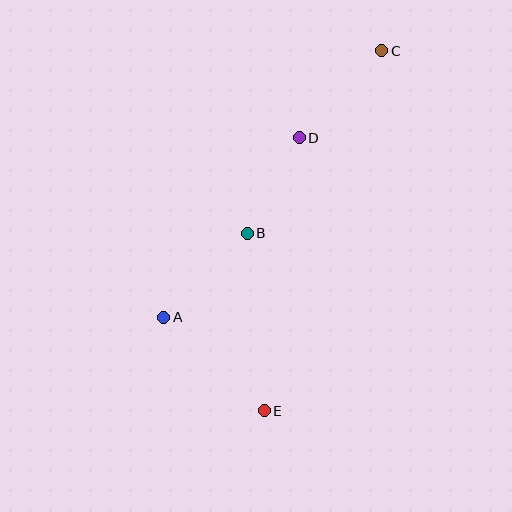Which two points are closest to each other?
Points B and D are closest to each other.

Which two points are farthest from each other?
Points C and E are farthest from each other.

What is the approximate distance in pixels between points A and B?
The distance between A and B is approximately 118 pixels.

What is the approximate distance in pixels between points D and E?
The distance between D and E is approximately 275 pixels.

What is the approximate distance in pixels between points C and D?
The distance between C and D is approximately 120 pixels.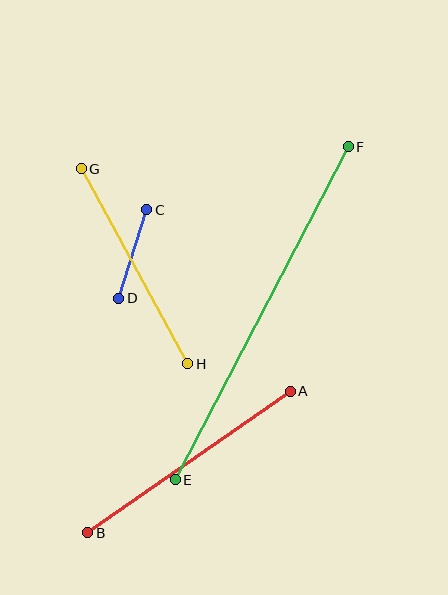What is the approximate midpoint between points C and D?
The midpoint is at approximately (133, 254) pixels.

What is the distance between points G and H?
The distance is approximately 222 pixels.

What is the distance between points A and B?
The distance is approximately 247 pixels.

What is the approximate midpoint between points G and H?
The midpoint is at approximately (135, 266) pixels.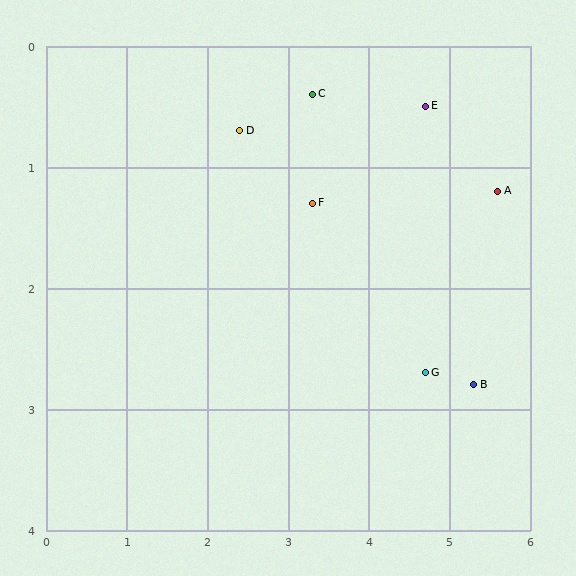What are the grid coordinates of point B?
Point B is at approximately (5.3, 2.8).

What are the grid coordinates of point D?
Point D is at approximately (2.4, 0.7).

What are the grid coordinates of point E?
Point E is at approximately (4.7, 0.5).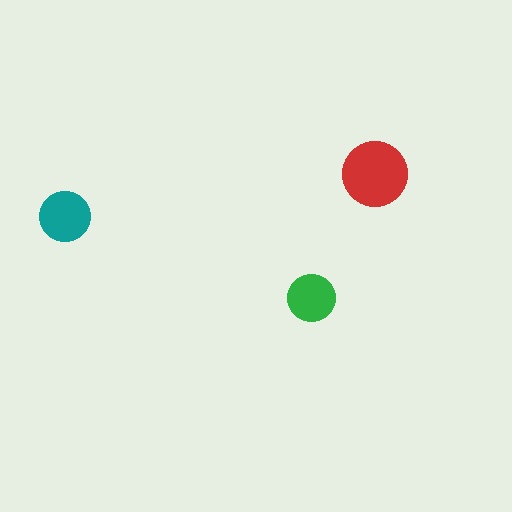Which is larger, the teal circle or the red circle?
The red one.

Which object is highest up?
The red circle is topmost.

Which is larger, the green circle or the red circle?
The red one.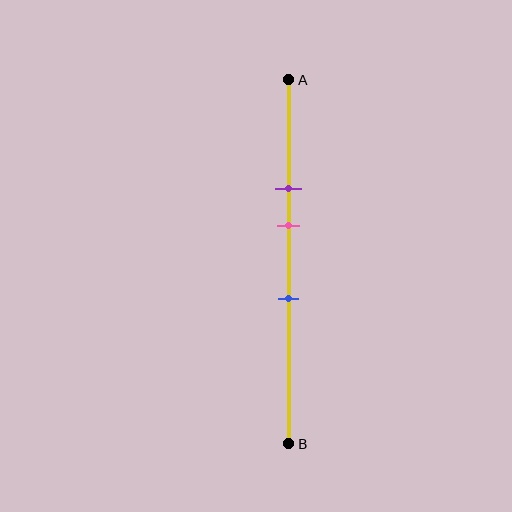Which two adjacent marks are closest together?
The purple and pink marks are the closest adjacent pair.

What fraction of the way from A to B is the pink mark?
The pink mark is approximately 40% (0.4) of the way from A to B.